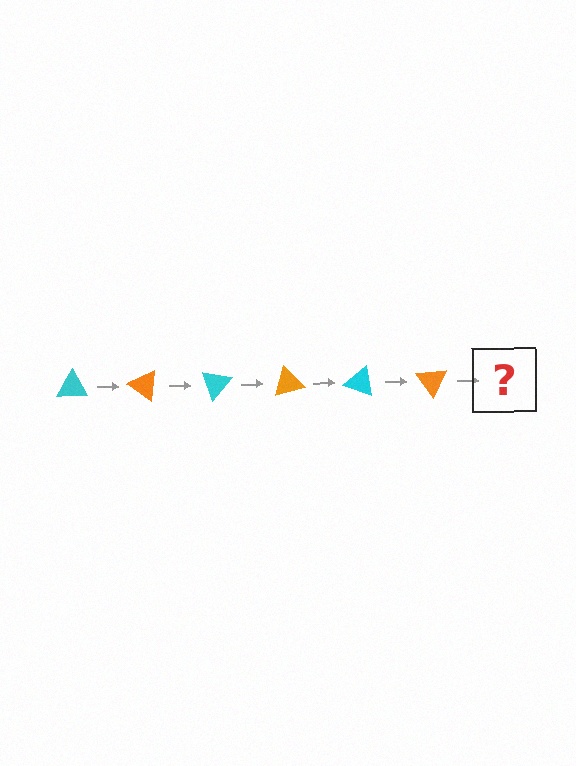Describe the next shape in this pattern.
It should be a cyan triangle, rotated 210 degrees from the start.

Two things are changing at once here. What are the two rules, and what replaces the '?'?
The two rules are that it rotates 35 degrees each step and the color cycles through cyan and orange. The '?' should be a cyan triangle, rotated 210 degrees from the start.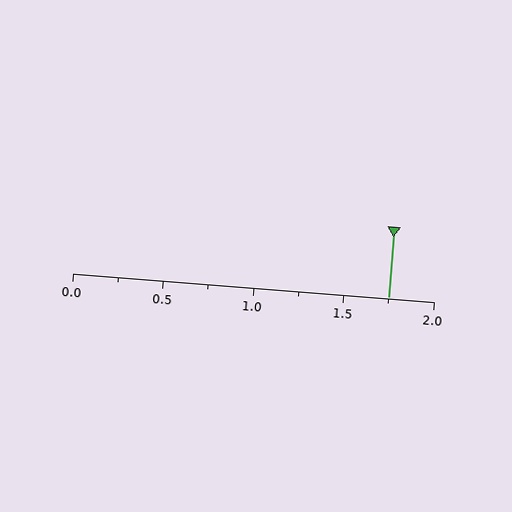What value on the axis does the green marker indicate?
The marker indicates approximately 1.75.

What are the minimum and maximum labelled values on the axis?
The axis runs from 0.0 to 2.0.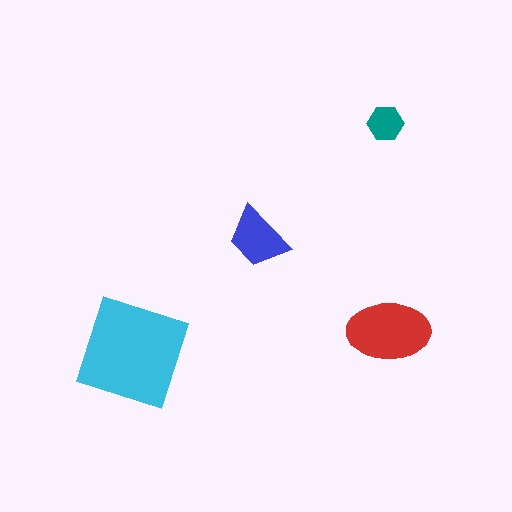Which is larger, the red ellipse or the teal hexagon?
The red ellipse.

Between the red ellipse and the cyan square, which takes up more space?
The cyan square.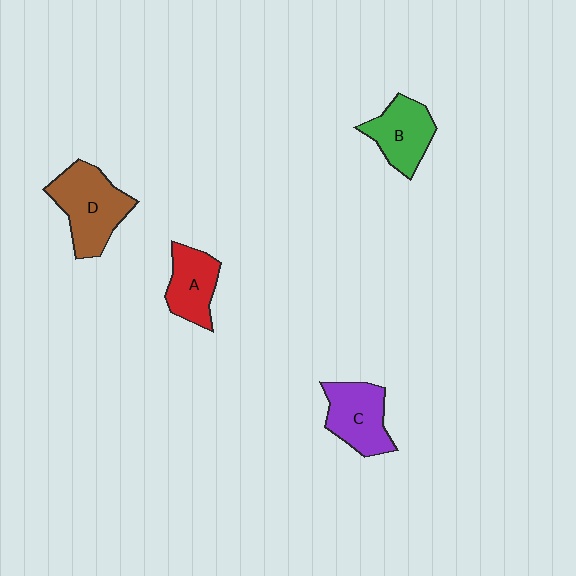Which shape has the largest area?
Shape D (brown).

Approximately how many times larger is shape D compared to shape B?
Approximately 1.3 times.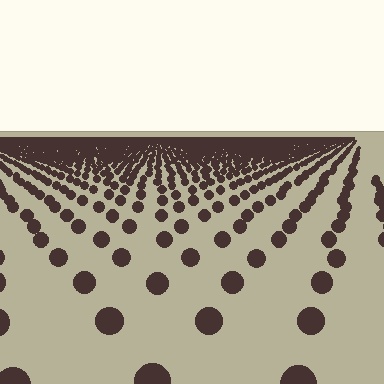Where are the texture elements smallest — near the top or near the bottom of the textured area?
Near the top.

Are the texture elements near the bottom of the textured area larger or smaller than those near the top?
Larger. Near the bottom, elements are closer to the viewer and appear at a bigger on-screen size.